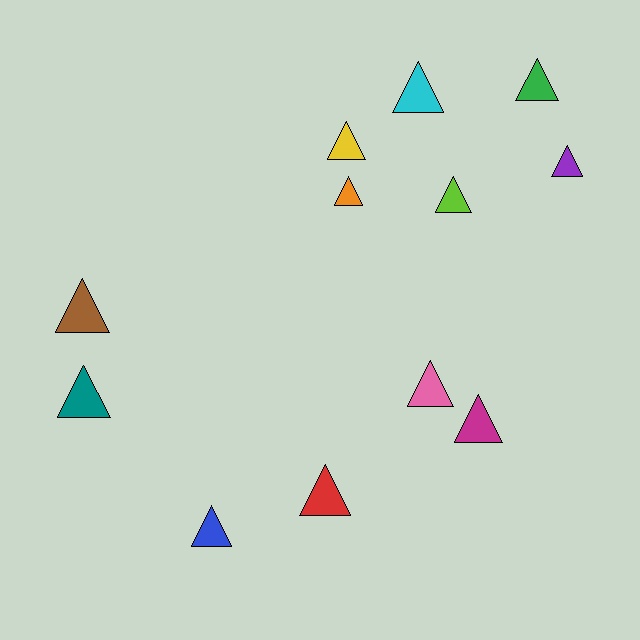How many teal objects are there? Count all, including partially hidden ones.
There is 1 teal object.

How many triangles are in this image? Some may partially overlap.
There are 12 triangles.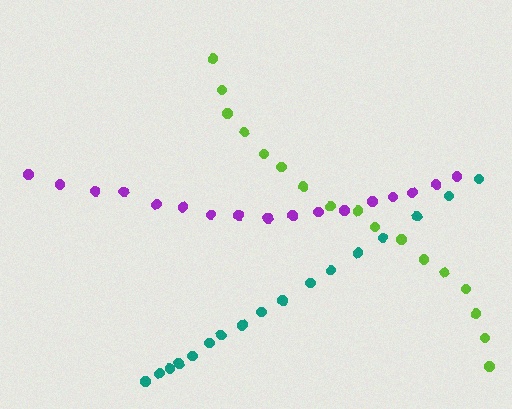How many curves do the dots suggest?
There are 3 distinct paths.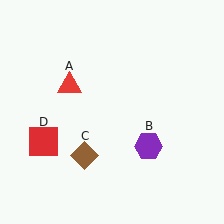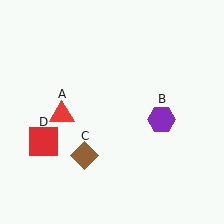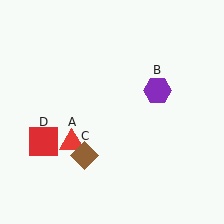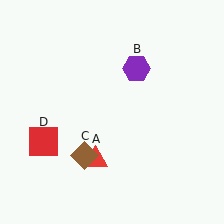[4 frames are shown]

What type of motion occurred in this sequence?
The red triangle (object A), purple hexagon (object B) rotated counterclockwise around the center of the scene.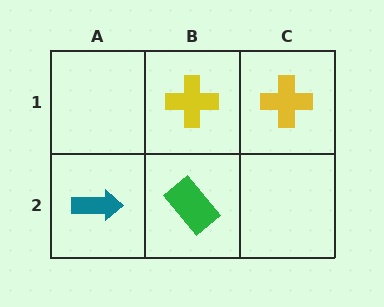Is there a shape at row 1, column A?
No, that cell is empty.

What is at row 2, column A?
A teal arrow.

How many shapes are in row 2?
2 shapes.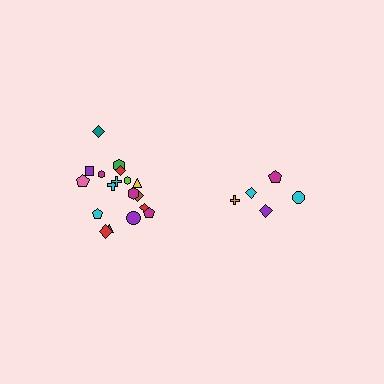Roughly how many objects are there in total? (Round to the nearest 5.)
Roughly 25 objects in total.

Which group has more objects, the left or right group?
The left group.